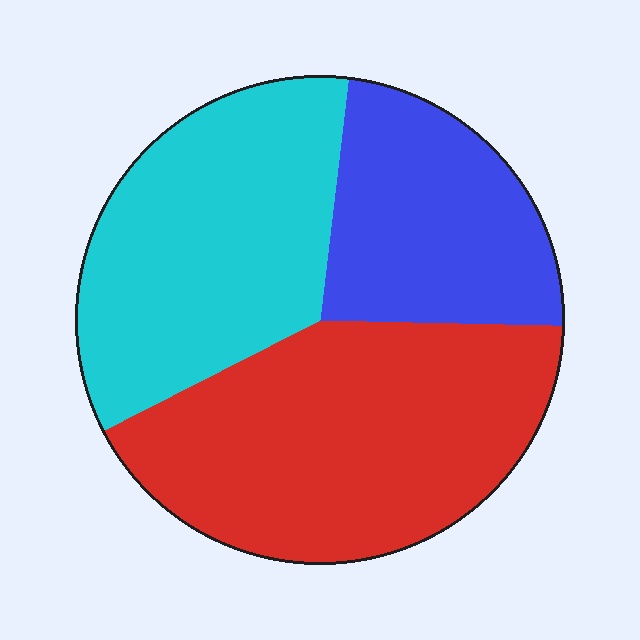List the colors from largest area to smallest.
From largest to smallest: red, cyan, blue.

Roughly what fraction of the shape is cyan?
Cyan takes up between a third and a half of the shape.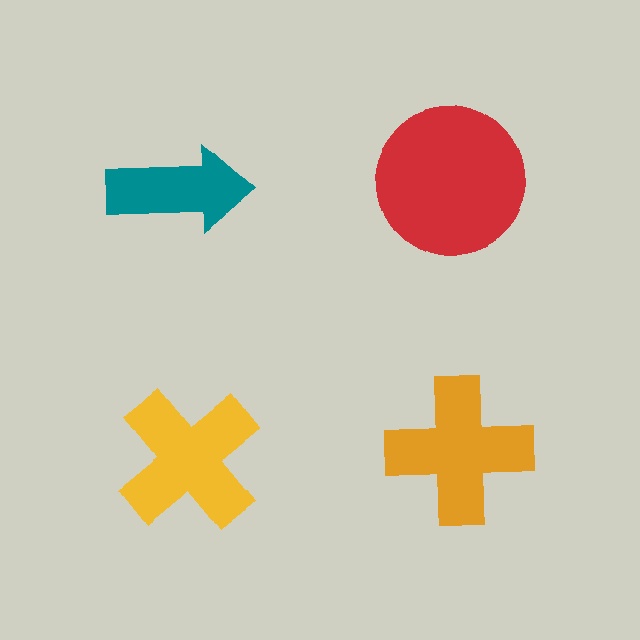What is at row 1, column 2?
A red circle.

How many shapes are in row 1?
2 shapes.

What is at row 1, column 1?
A teal arrow.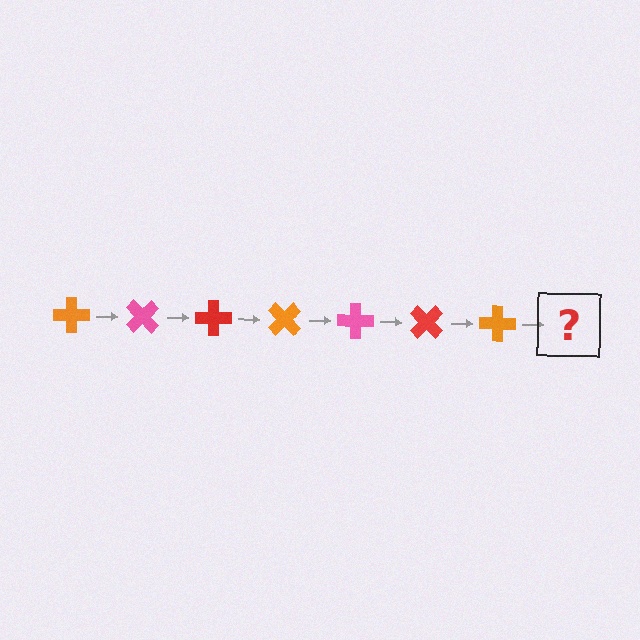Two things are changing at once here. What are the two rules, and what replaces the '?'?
The two rules are that it rotates 45 degrees each step and the color cycles through orange, pink, and red. The '?' should be a pink cross, rotated 315 degrees from the start.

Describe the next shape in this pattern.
It should be a pink cross, rotated 315 degrees from the start.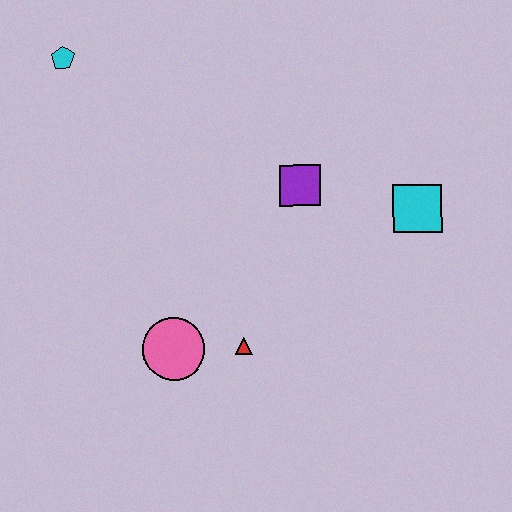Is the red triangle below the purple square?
Yes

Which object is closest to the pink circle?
The red triangle is closest to the pink circle.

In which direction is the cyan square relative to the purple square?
The cyan square is to the right of the purple square.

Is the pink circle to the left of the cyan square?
Yes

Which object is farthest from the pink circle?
The cyan pentagon is farthest from the pink circle.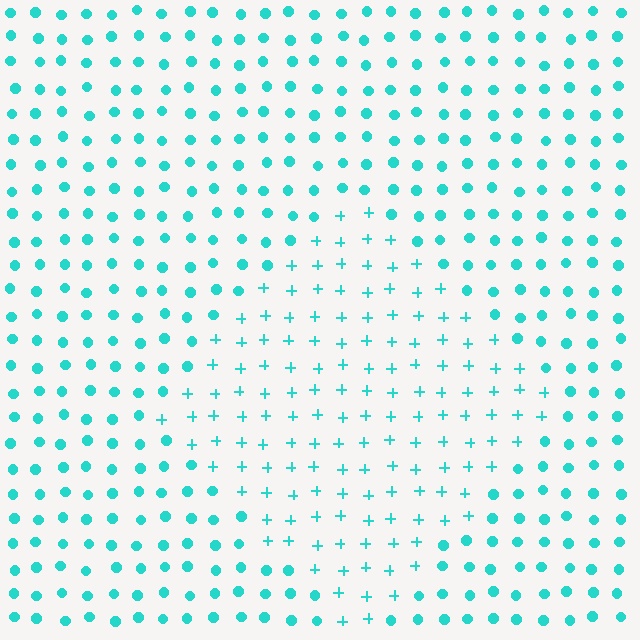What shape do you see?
I see a diamond.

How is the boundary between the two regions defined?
The boundary is defined by a change in element shape: plus signs inside vs. circles outside. All elements share the same color and spacing.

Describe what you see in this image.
The image is filled with small cyan elements arranged in a uniform grid. A diamond-shaped region contains plus signs, while the surrounding area contains circles. The boundary is defined purely by the change in element shape.